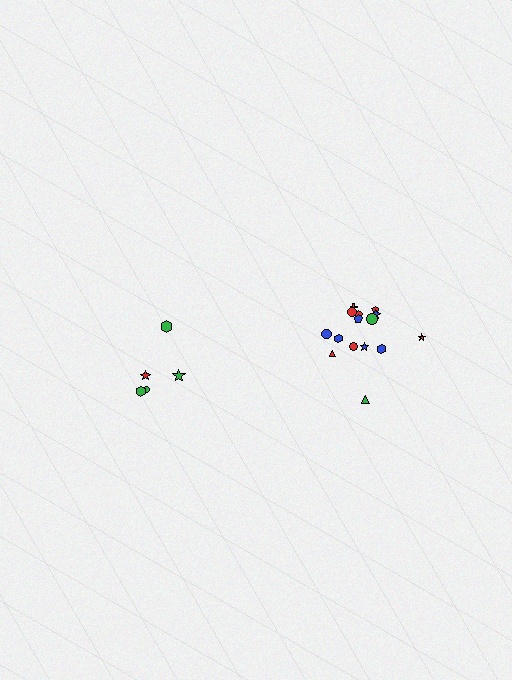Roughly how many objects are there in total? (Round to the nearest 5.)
Roughly 20 objects in total.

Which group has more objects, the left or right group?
The right group.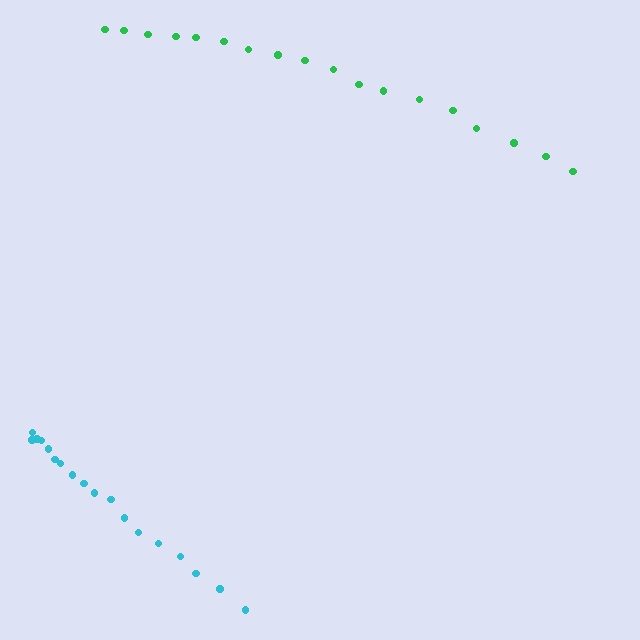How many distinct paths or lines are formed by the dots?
There are 2 distinct paths.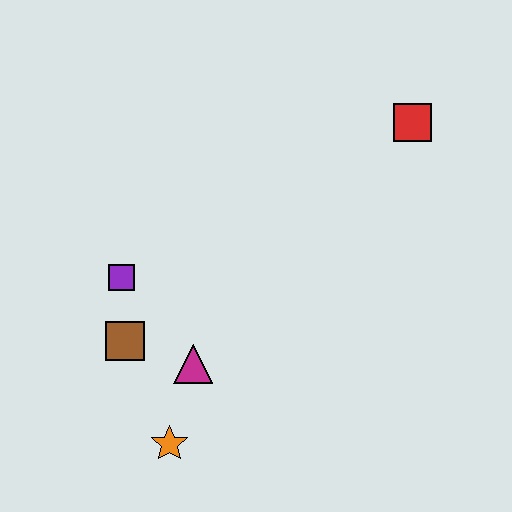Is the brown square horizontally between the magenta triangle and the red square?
No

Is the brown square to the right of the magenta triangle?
No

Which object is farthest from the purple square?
The red square is farthest from the purple square.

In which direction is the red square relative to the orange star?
The red square is above the orange star.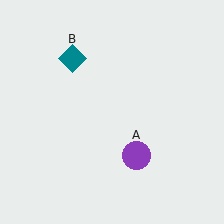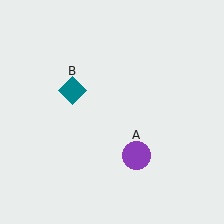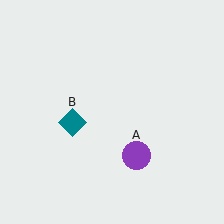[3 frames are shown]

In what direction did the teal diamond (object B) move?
The teal diamond (object B) moved down.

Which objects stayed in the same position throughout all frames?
Purple circle (object A) remained stationary.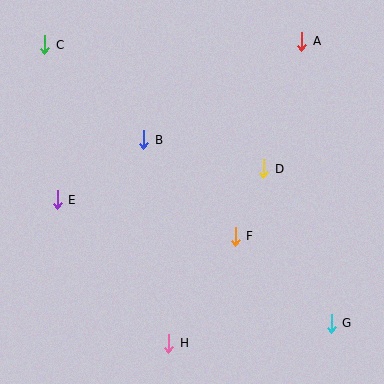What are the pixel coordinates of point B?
Point B is at (144, 140).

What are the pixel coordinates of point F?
Point F is at (235, 236).